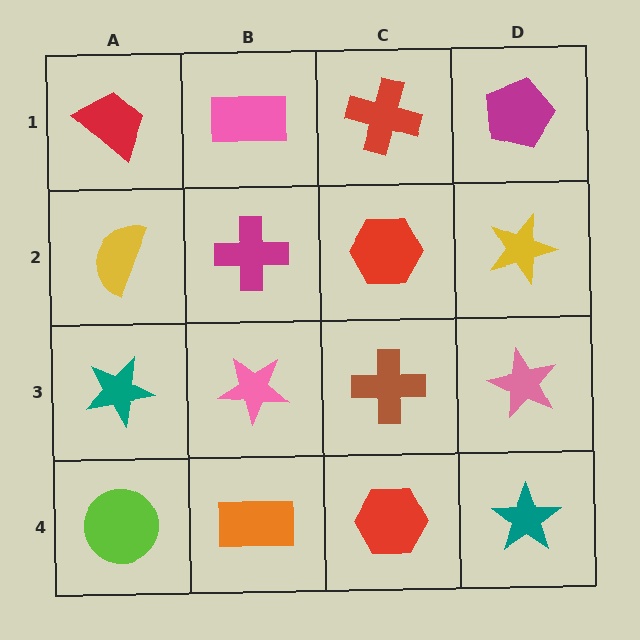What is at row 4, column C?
A red hexagon.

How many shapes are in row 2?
4 shapes.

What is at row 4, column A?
A lime circle.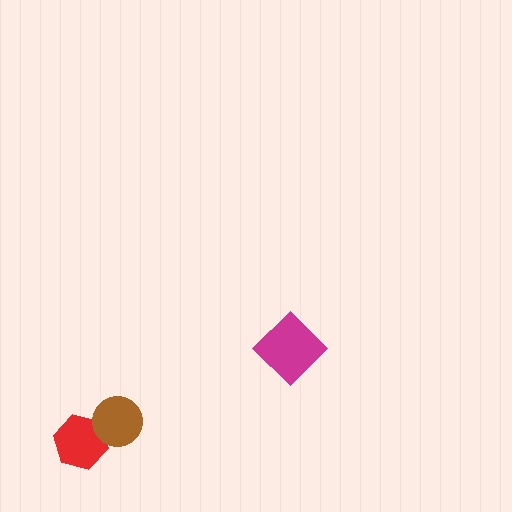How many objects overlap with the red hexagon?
1 object overlaps with the red hexagon.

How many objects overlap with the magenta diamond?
0 objects overlap with the magenta diamond.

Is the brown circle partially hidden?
No, no other shape covers it.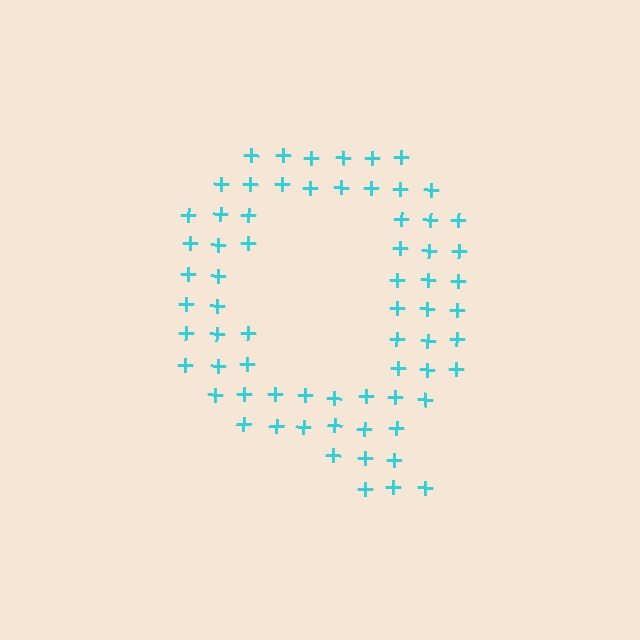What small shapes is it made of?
It is made of small plus signs.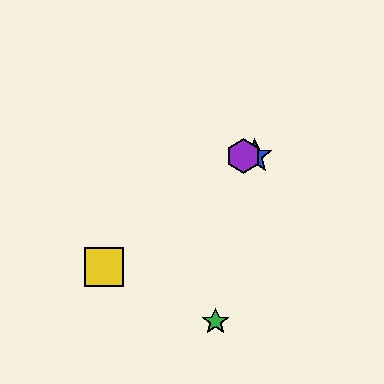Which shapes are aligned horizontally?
The red circle, the blue star, the purple hexagon are aligned horizontally.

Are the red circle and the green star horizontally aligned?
No, the red circle is at y≈156 and the green star is at y≈322.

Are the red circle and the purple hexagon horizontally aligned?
Yes, both are at y≈156.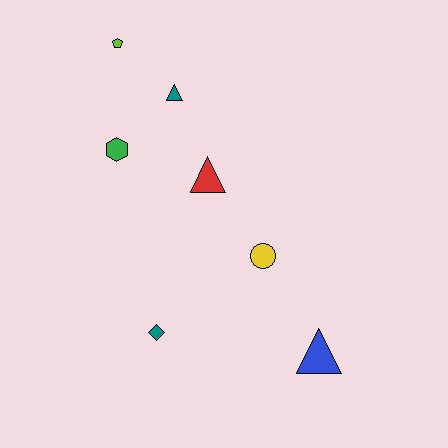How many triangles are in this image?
There are 3 triangles.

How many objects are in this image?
There are 7 objects.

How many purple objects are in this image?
There are no purple objects.